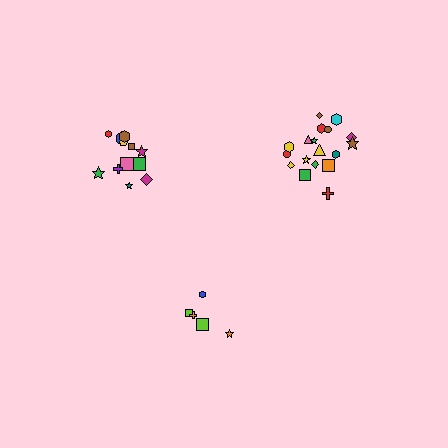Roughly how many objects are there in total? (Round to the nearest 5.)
Roughly 35 objects in total.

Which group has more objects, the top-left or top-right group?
The top-right group.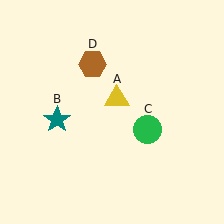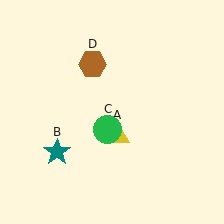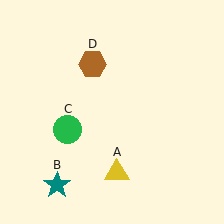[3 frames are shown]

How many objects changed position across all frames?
3 objects changed position: yellow triangle (object A), teal star (object B), green circle (object C).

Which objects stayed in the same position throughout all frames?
Brown hexagon (object D) remained stationary.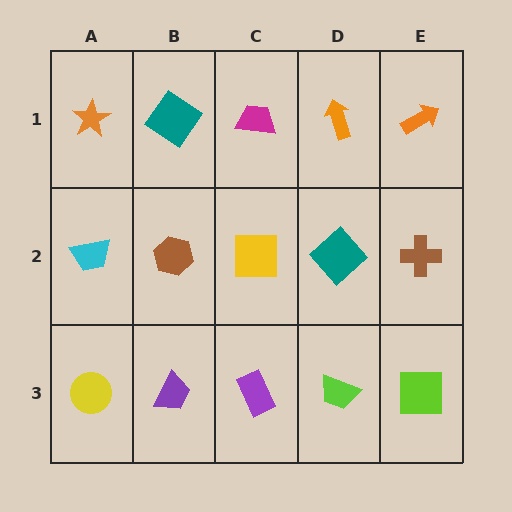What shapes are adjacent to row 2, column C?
A magenta trapezoid (row 1, column C), a purple rectangle (row 3, column C), a brown hexagon (row 2, column B), a teal diamond (row 2, column D).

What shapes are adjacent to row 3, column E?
A brown cross (row 2, column E), a lime trapezoid (row 3, column D).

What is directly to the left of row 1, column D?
A magenta trapezoid.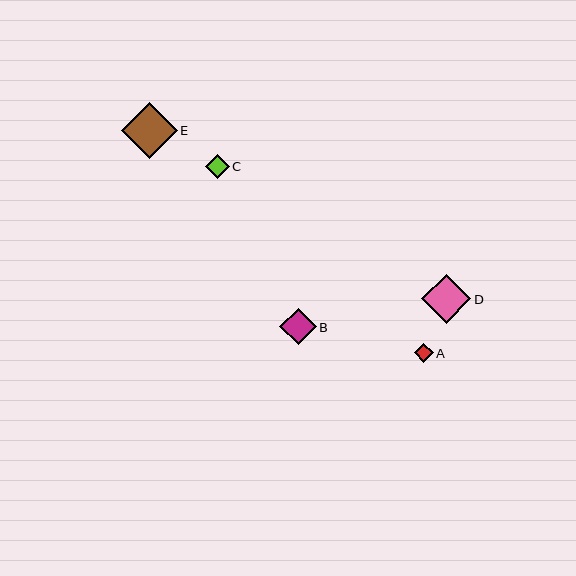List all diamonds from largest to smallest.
From largest to smallest: E, D, B, C, A.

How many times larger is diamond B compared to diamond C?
Diamond B is approximately 1.5 times the size of diamond C.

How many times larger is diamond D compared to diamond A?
Diamond D is approximately 2.6 times the size of diamond A.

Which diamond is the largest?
Diamond E is the largest with a size of approximately 56 pixels.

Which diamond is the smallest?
Diamond A is the smallest with a size of approximately 19 pixels.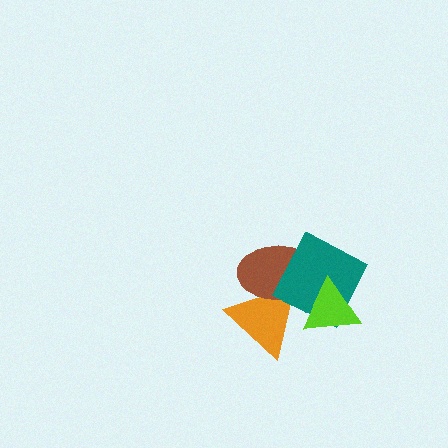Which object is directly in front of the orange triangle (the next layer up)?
The brown ellipse is directly in front of the orange triangle.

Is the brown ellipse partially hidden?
Yes, it is partially covered by another shape.